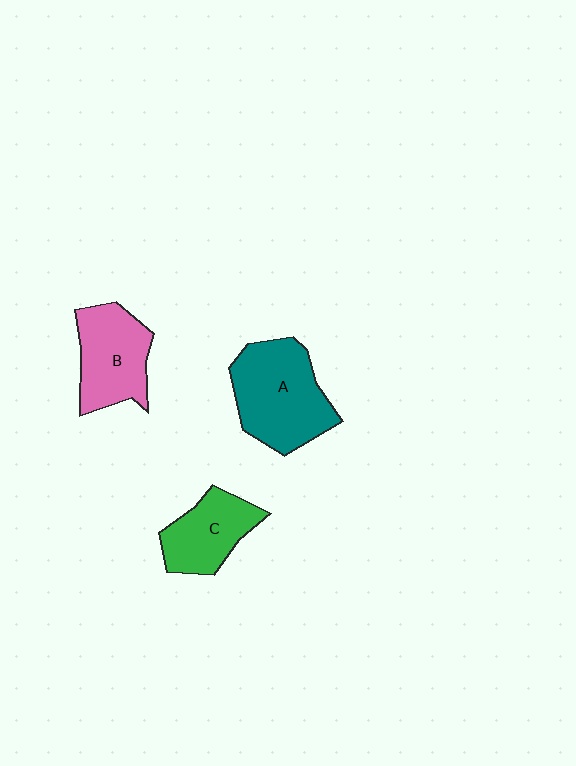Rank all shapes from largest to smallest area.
From largest to smallest: A (teal), B (pink), C (green).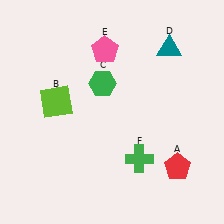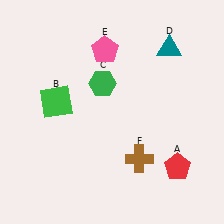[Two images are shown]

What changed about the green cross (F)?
In Image 1, F is green. In Image 2, it changed to brown.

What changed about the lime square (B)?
In Image 1, B is lime. In Image 2, it changed to green.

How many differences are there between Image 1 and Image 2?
There are 2 differences between the two images.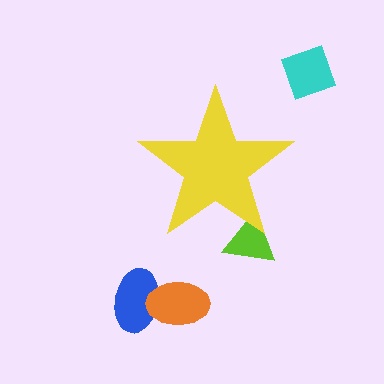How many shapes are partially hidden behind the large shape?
1 shape is partially hidden.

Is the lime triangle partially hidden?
Yes, the lime triangle is partially hidden behind the yellow star.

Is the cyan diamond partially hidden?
No, the cyan diamond is fully visible.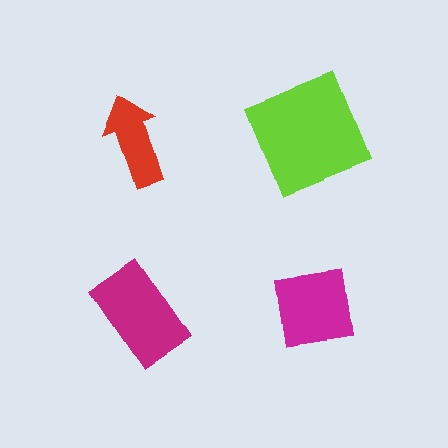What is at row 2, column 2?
A magenta square.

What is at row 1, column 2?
A lime square.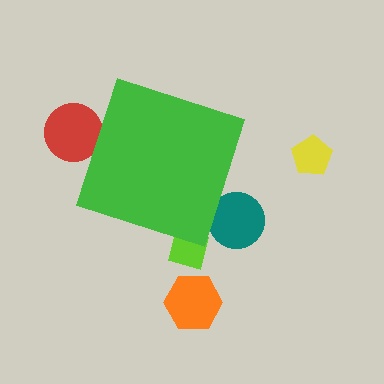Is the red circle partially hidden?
Yes, the red circle is partially hidden behind the green diamond.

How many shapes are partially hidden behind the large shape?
3 shapes are partially hidden.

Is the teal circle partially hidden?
Yes, the teal circle is partially hidden behind the green diamond.